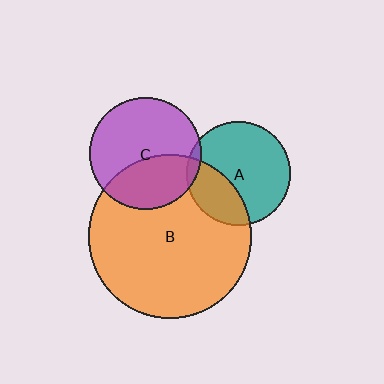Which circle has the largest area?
Circle B (orange).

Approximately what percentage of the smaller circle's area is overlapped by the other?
Approximately 30%.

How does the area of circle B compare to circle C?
Approximately 2.1 times.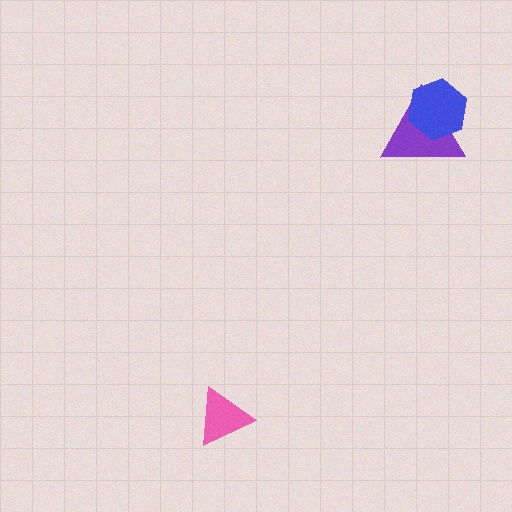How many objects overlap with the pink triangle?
0 objects overlap with the pink triangle.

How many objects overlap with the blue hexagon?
1 object overlaps with the blue hexagon.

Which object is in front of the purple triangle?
The blue hexagon is in front of the purple triangle.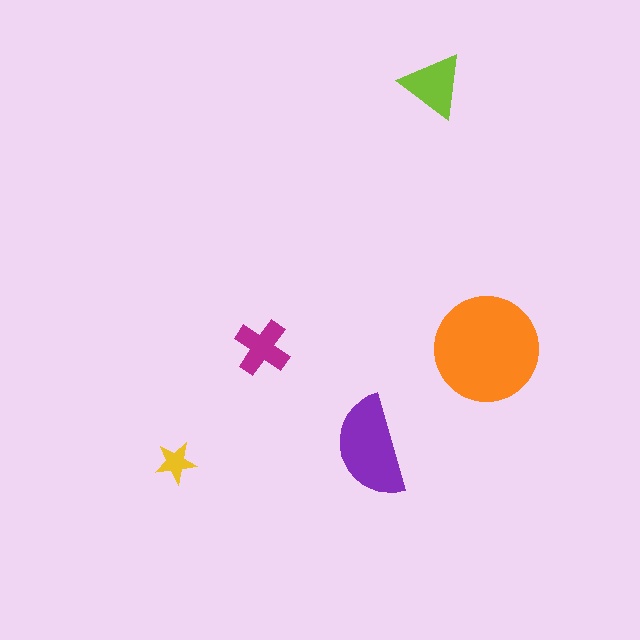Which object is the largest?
The orange circle.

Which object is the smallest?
The yellow star.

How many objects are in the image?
There are 5 objects in the image.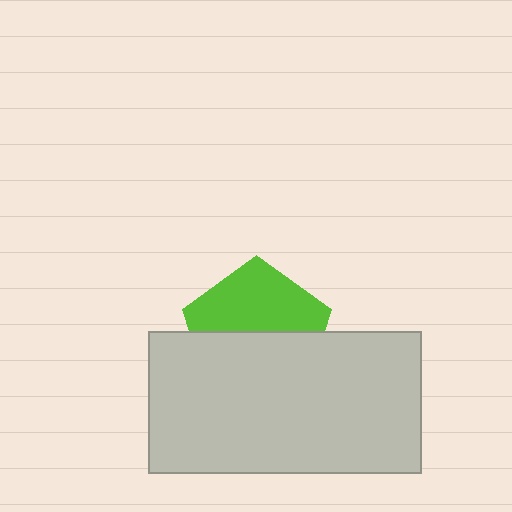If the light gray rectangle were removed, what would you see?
You would see the complete lime pentagon.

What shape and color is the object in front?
The object in front is a light gray rectangle.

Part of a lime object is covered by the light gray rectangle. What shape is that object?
It is a pentagon.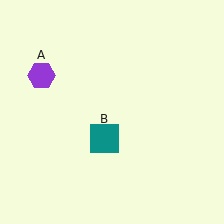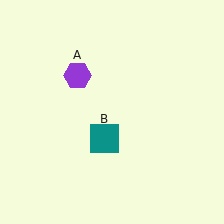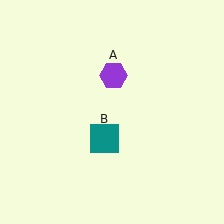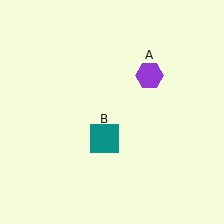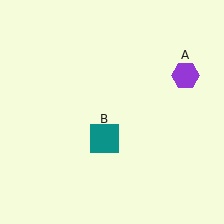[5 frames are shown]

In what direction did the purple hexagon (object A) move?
The purple hexagon (object A) moved right.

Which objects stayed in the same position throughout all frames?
Teal square (object B) remained stationary.